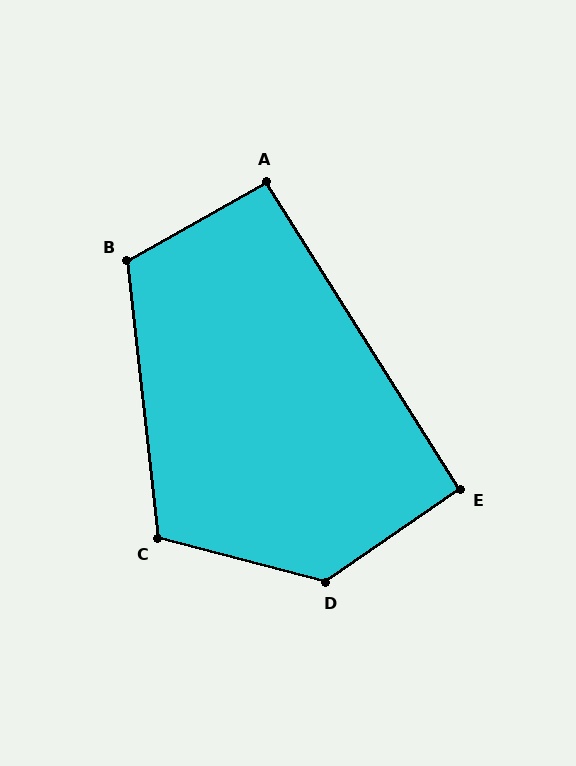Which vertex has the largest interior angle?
D, at approximately 131 degrees.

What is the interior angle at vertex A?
Approximately 93 degrees (approximately right).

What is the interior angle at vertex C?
Approximately 111 degrees (obtuse).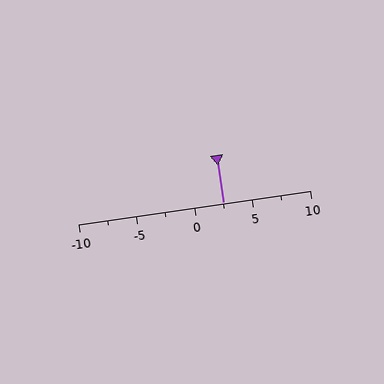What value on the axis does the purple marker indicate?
The marker indicates approximately 2.5.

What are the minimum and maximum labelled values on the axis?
The axis runs from -10 to 10.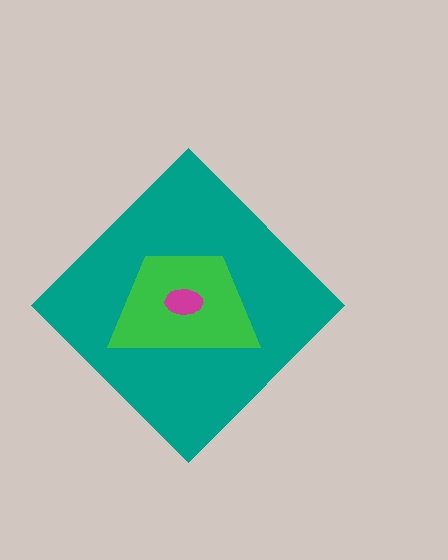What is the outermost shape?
The teal diamond.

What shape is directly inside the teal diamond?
The green trapezoid.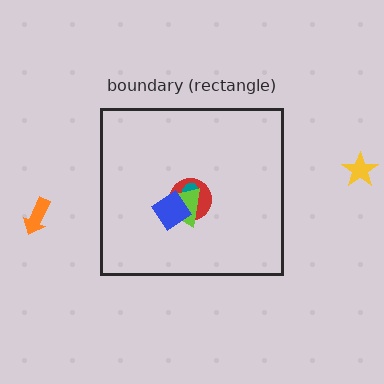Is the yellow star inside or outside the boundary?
Outside.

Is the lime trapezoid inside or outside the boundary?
Inside.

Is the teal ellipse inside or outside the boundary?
Inside.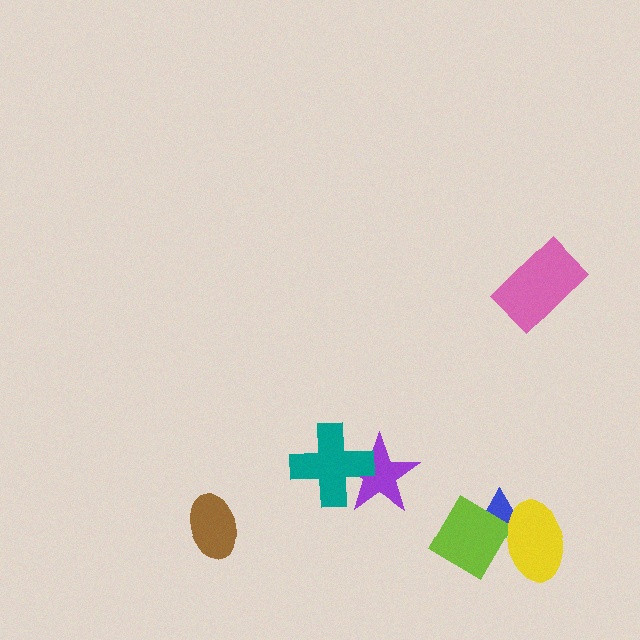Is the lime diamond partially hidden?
Yes, it is partially covered by another shape.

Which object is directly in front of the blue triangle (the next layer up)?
The lime diamond is directly in front of the blue triangle.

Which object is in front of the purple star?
The teal cross is in front of the purple star.